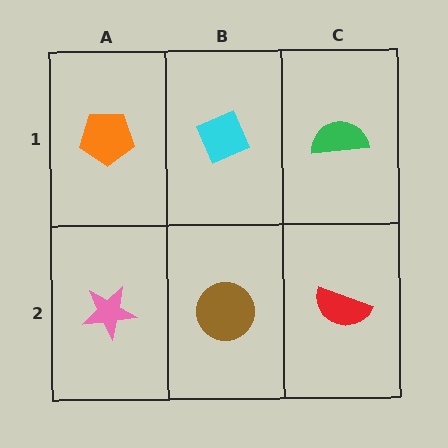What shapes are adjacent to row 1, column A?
A pink star (row 2, column A), a cyan diamond (row 1, column B).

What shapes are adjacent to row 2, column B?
A cyan diamond (row 1, column B), a pink star (row 2, column A), a red semicircle (row 2, column C).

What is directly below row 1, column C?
A red semicircle.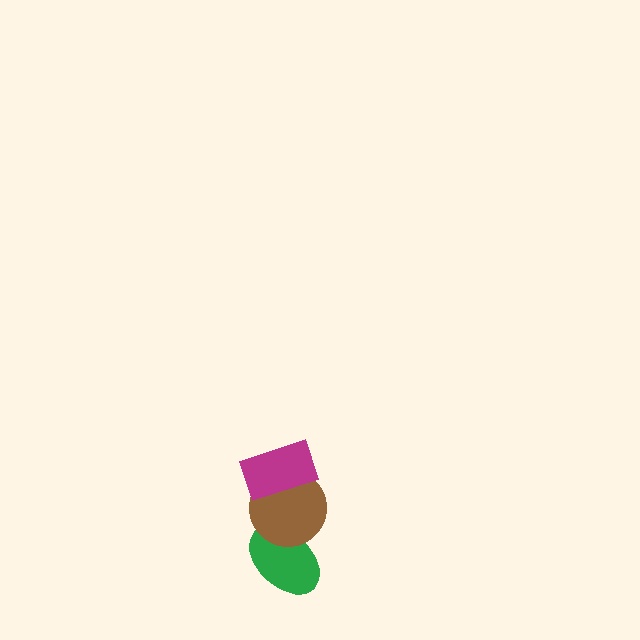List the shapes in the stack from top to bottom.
From top to bottom: the magenta rectangle, the brown circle, the green ellipse.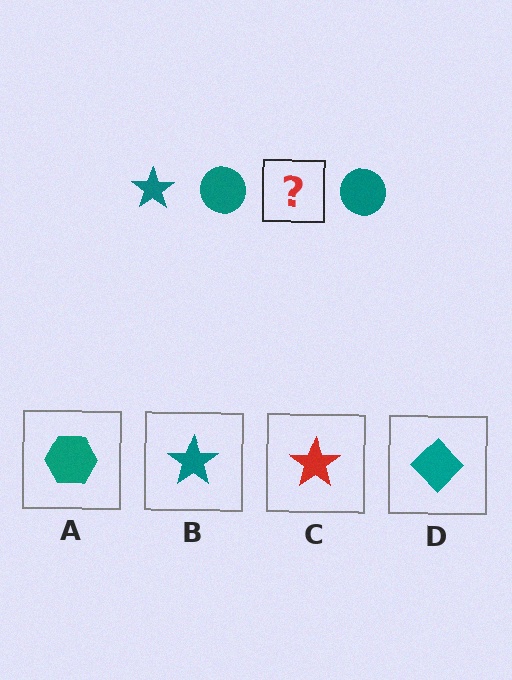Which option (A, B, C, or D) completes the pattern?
B.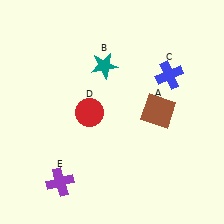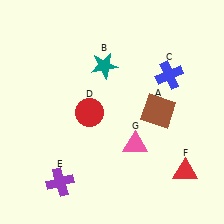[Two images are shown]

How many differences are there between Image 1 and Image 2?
There are 2 differences between the two images.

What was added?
A red triangle (F), a pink triangle (G) were added in Image 2.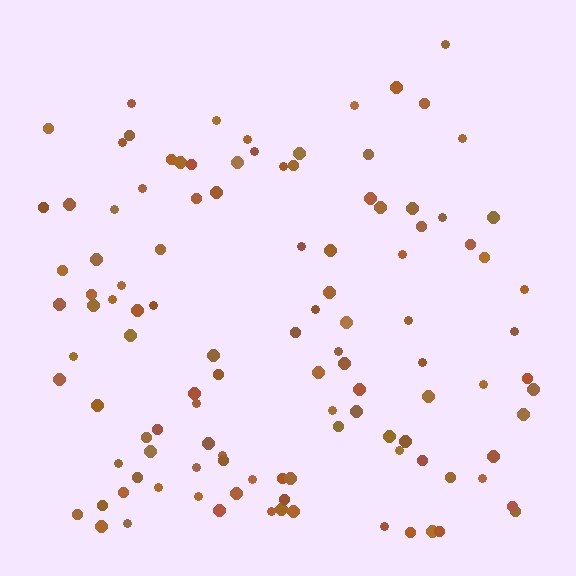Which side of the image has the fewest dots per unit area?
The top.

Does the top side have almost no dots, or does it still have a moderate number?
Still a moderate number, just noticeably fewer than the bottom.